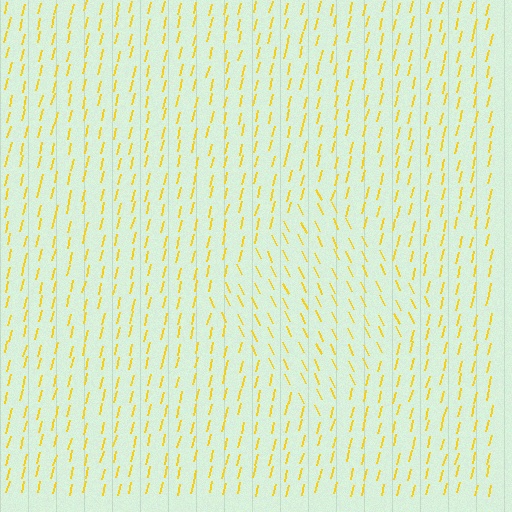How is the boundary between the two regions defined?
The boundary is defined purely by a change in line orientation (approximately 39 degrees difference). All lines are the same color and thickness.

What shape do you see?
I see a diamond.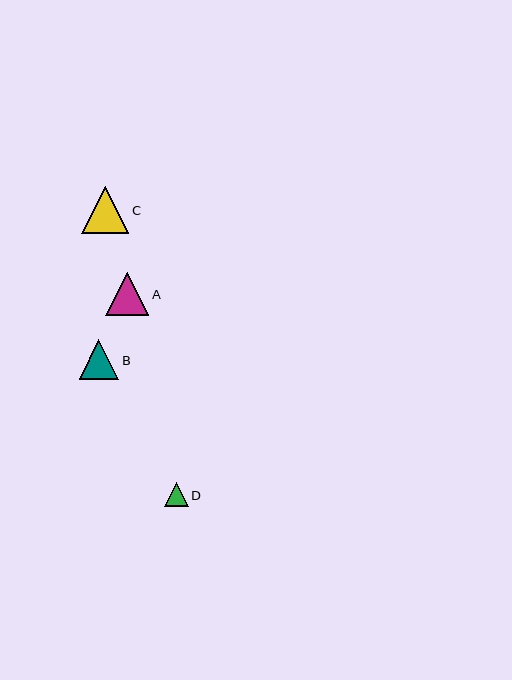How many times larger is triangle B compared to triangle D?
Triangle B is approximately 1.7 times the size of triangle D.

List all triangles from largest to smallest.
From largest to smallest: C, A, B, D.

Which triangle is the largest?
Triangle C is the largest with a size of approximately 47 pixels.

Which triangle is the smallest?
Triangle D is the smallest with a size of approximately 24 pixels.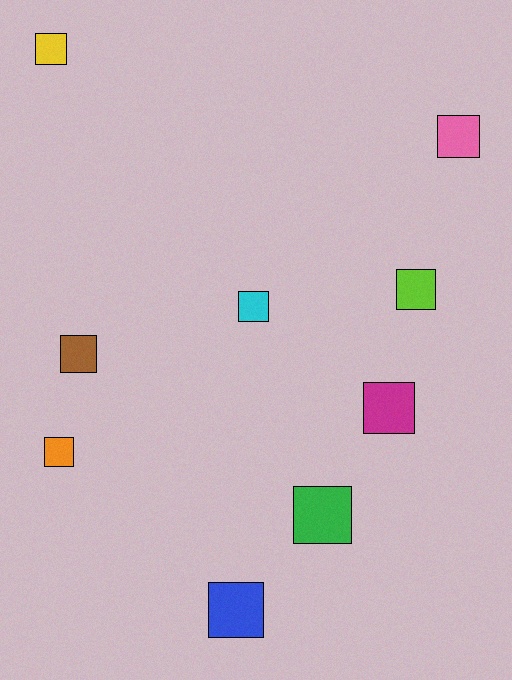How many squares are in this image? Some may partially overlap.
There are 9 squares.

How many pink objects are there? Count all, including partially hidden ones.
There is 1 pink object.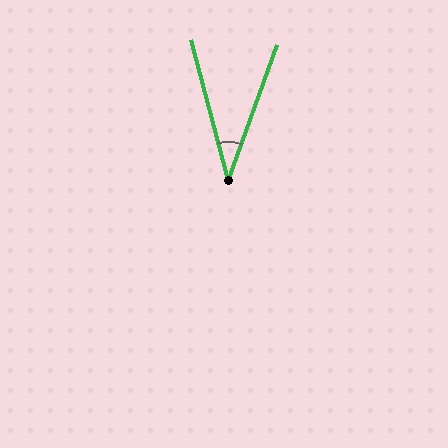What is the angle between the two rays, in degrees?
Approximately 35 degrees.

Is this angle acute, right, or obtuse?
It is acute.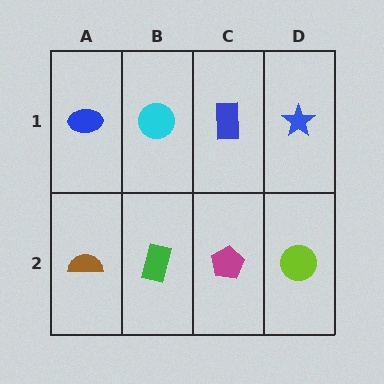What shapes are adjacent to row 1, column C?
A magenta pentagon (row 2, column C), a cyan circle (row 1, column B), a blue star (row 1, column D).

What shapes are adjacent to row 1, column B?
A green rectangle (row 2, column B), a blue ellipse (row 1, column A), a blue rectangle (row 1, column C).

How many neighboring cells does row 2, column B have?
3.